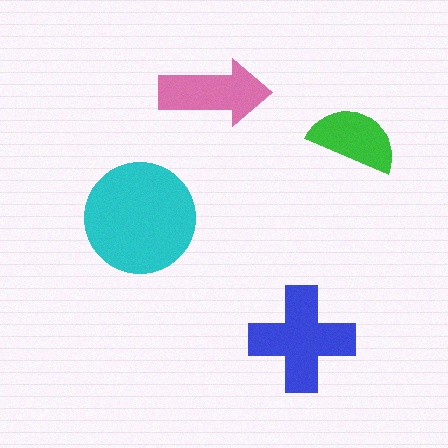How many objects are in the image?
There are 4 objects in the image.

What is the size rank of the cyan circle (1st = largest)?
1st.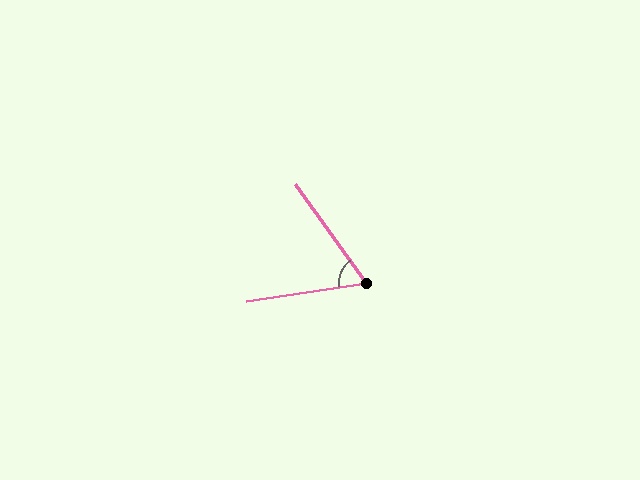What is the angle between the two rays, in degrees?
Approximately 63 degrees.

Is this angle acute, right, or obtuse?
It is acute.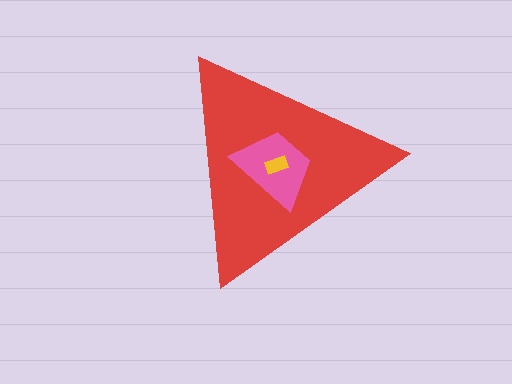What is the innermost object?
The yellow rectangle.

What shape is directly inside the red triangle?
The pink trapezoid.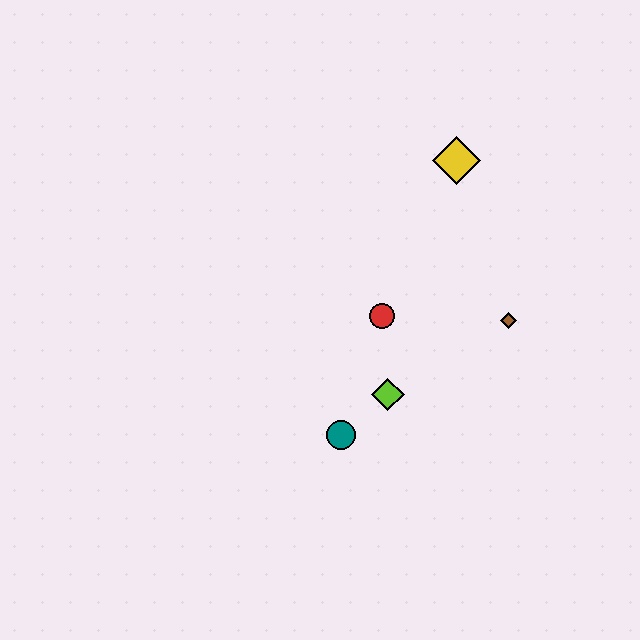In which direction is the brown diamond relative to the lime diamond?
The brown diamond is to the right of the lime diamond.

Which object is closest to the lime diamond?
The teal circle is closest to the lime diamond.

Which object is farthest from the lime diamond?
The yellow diamond is farthest from the lime diamond.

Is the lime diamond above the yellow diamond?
No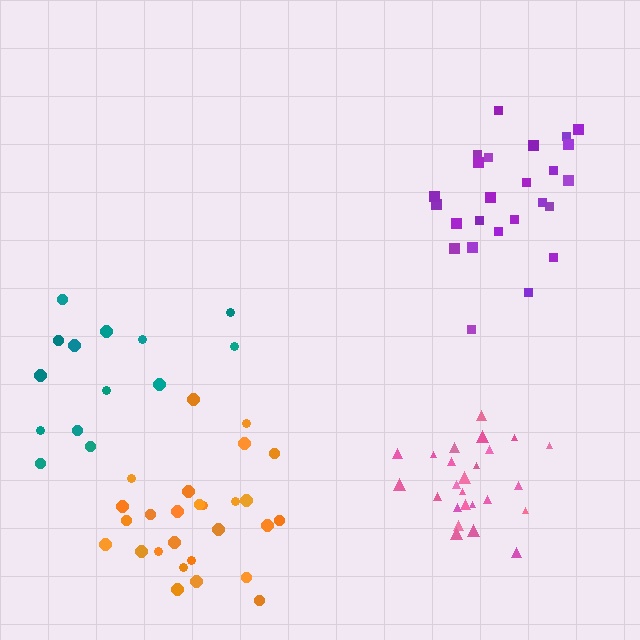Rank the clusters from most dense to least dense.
pink, purple, orange, teal.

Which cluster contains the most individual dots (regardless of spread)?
Orange (27).